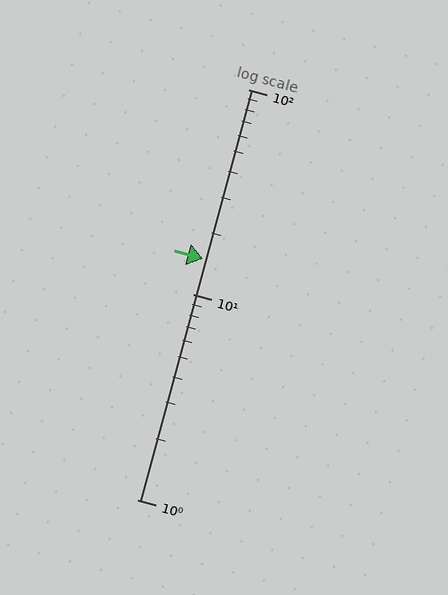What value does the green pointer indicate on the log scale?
The pointer indicates approximately 15.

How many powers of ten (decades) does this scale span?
The scale spans 2 decades, from 1 to 100.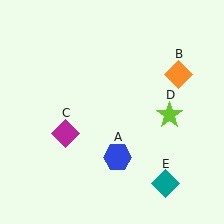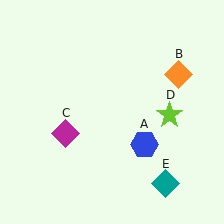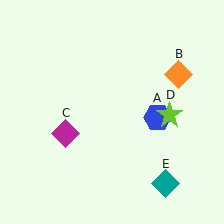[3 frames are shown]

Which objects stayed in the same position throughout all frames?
Orange diamond (object B) and magenta diamond (object C) and lime star (object D) and teal diamond (object E) remained stationary.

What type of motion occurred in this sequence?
The blue hexagon (object A) rotated counterclockwise around the center of the scene.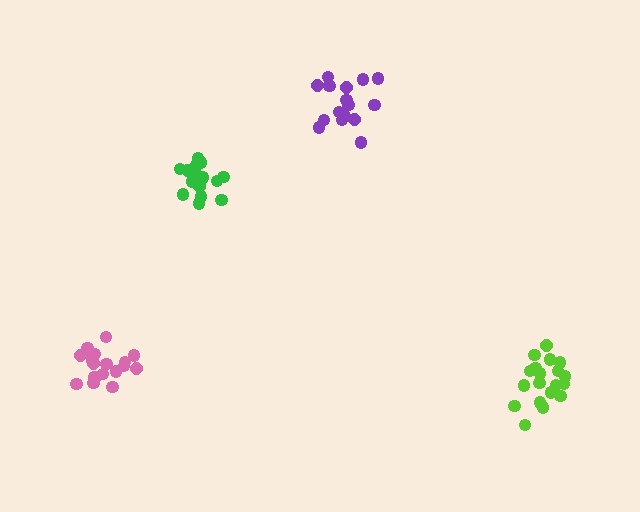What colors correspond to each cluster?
The clusters are colored: lime, purple, pink, green.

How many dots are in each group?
Group 1: 19 dots, Group 2: 16 dots, Group 3: 19 dots, Group 4: 16 dots (70 total).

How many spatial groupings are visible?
There are 4 spatial groupings.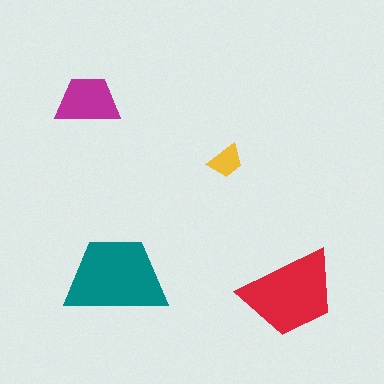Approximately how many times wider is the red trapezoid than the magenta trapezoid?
About 1.5 times wider.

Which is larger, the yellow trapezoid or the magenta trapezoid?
The magenta one.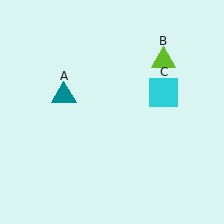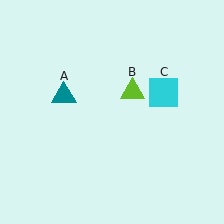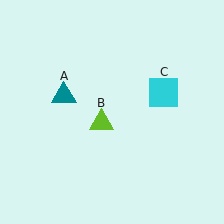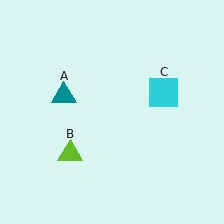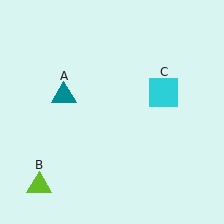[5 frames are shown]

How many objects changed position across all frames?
1 object changed position: lime triangle (object B).